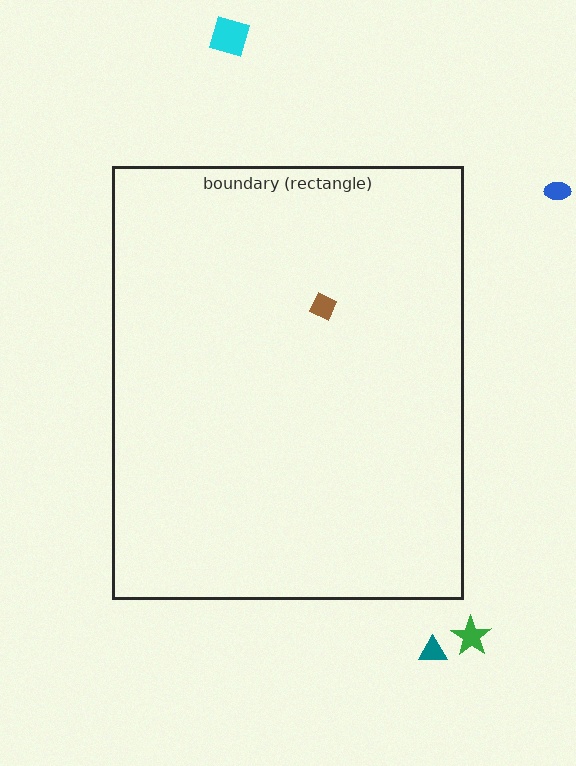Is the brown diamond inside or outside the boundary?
Inside.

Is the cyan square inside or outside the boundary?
Outside.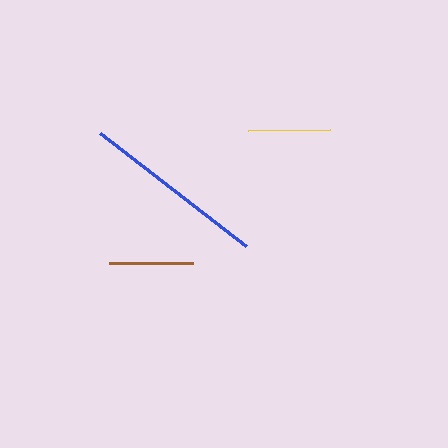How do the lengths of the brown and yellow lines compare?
The brown and yellow lines are approximately the same length.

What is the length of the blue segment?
The blue segment is approximately 185 pixels long.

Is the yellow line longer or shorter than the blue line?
The blue line is longer than the yellow line.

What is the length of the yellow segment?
The yellow segment is approximately 82 pixels long.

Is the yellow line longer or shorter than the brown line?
The brown line is longer than the yellow line.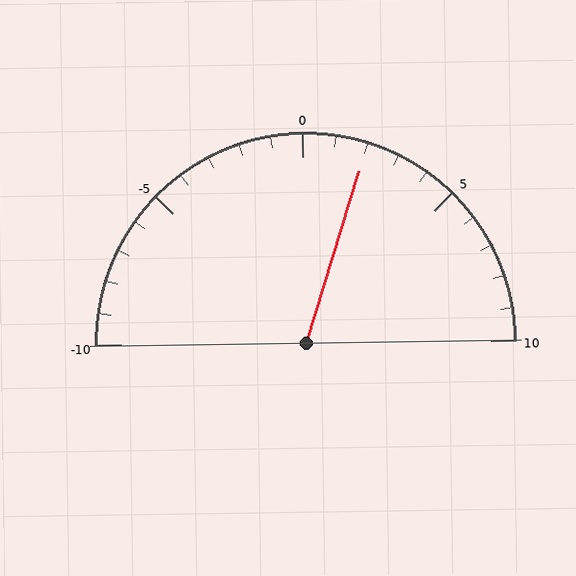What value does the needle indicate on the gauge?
The needle indicates approximately 2.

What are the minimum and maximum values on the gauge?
The gauge ranges from -10 to 10.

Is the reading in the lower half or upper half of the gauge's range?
The reading is in the upper half of the range (-10 to 10).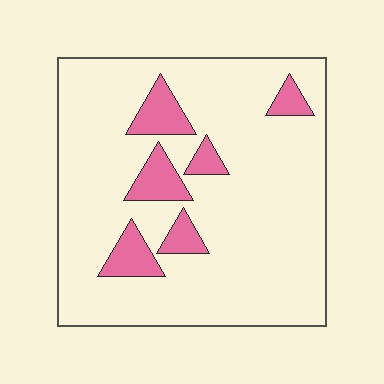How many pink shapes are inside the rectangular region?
6.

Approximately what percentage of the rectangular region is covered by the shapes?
Approximately 15%.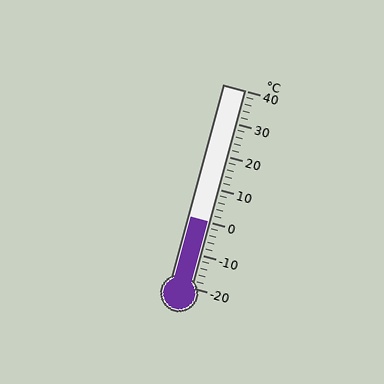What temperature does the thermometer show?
The thermometer shows approximately 0°C.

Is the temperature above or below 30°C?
The temperature is below 30°C.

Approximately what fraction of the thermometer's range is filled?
The thermometer is filled to approximately 35% of its range.